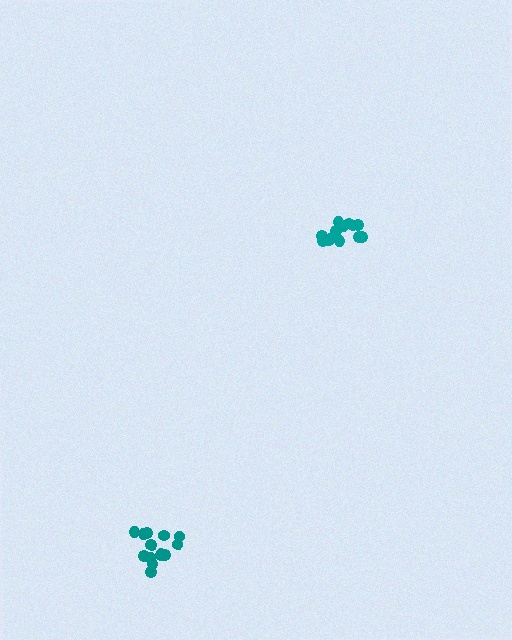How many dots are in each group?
Group 1: 13 dots, Group 2: 14 dots (27 total).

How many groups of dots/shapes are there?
There are 2 groups.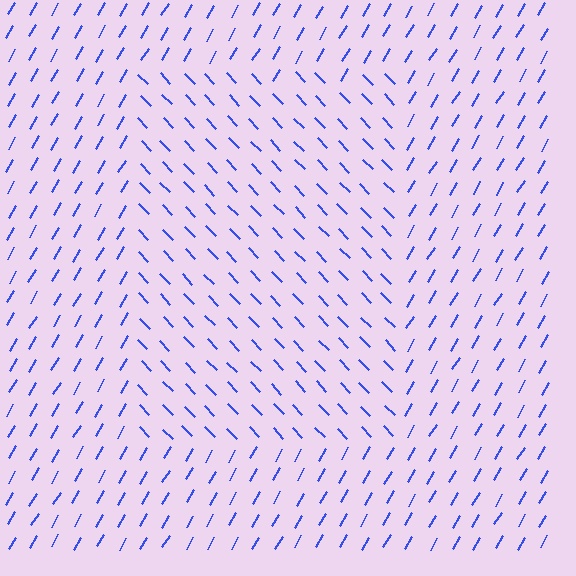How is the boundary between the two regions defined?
The boundary is defined purely by a change in line orientation (approximately 74 degrees difference). All lines are the same color and thickness.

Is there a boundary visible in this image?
Yes, there is a texture boundary formed by a change in line orientation.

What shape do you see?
I see a rectangle.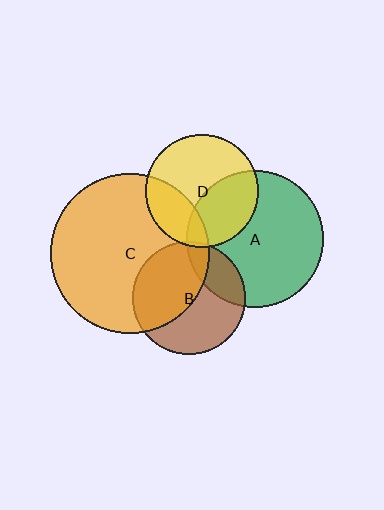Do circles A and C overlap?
Yes.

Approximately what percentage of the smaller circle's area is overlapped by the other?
Approximately 10%.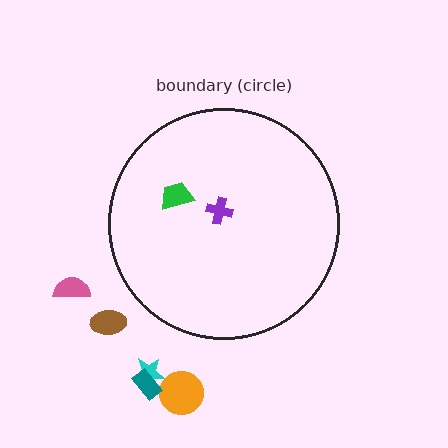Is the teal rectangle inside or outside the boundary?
Outside.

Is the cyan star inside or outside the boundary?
Outside.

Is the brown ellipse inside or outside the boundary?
Outside.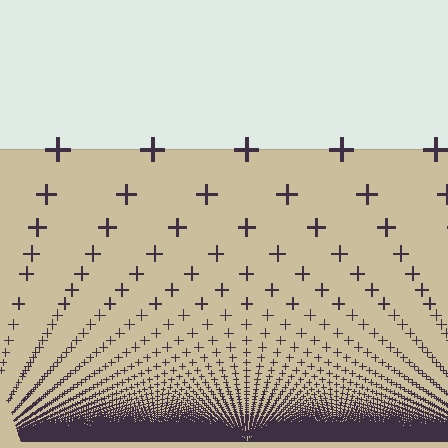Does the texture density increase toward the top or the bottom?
Density increases toward the bottom.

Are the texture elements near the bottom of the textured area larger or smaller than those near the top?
Smaller. The gradient is inverted — elements near the bottom are smaller and denser.